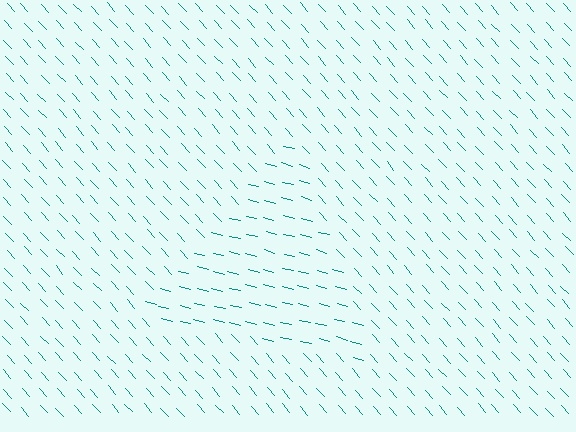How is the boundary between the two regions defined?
The boundary is defined purely by a change in line orientation (approximately 33 degrees difference). All lines are the same color and thickness.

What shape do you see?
I see a triangle.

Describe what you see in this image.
The image is filled with small teal line segments. A triangle region in the image has lines oriented differently from the surrounding lines, creating a visible texture boundary.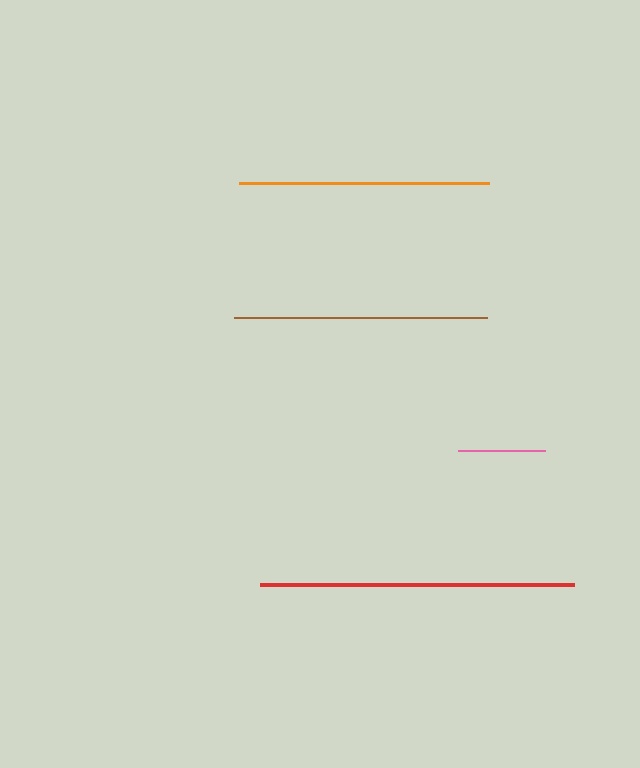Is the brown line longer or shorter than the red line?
The red line is longer than the brown line.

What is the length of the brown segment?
The brown segment is approximately 253 pixels long.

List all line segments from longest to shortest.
From longest to shortest: red, brown, orange, pink.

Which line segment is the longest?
The red line is the longest at approximately 314 pixels.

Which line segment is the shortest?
The pink line is the shortest at approximately 87 pixels.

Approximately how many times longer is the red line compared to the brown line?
The red line is approximately 1.2 times the length of the brown line.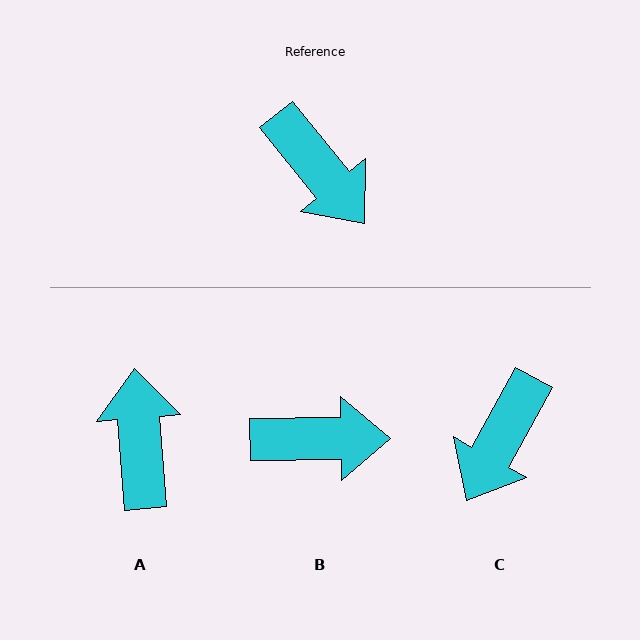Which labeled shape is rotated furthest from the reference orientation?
A, about 146 degrees away.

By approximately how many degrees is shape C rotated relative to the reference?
Approximately 68 degrees clockwise.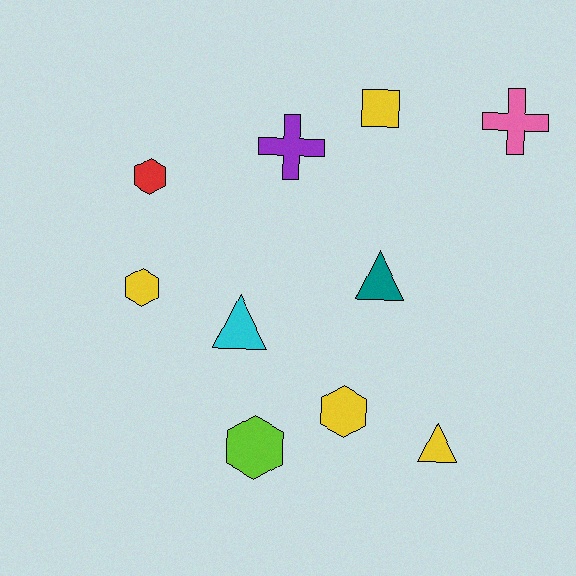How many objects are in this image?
There are 10 objects.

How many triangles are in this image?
There are 3 triangles.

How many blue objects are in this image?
There are no blue objects.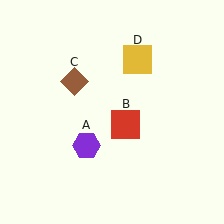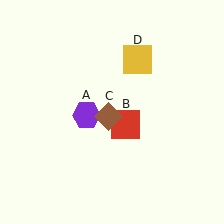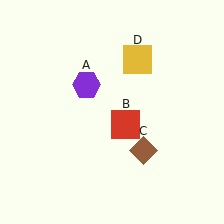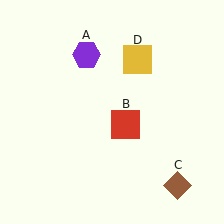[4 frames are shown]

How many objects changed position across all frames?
2 objects changed position: purple hexagon (object A), brown diamond (object C).